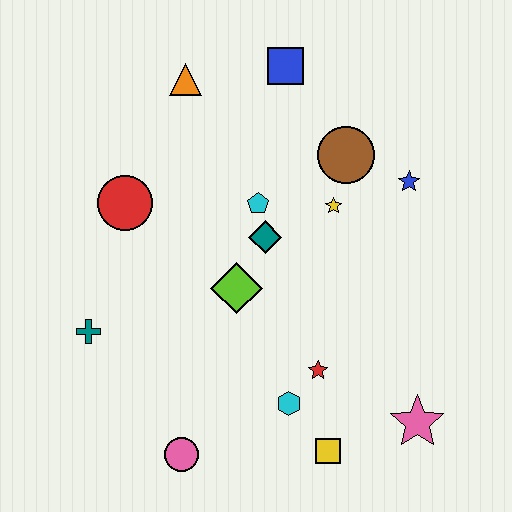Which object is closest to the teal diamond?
The cyan pentagon is closest to the teal diamond.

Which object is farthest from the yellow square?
The orange triangle is farthest from the yellow square.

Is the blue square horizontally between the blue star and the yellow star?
No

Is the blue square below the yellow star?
No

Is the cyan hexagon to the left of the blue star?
Yes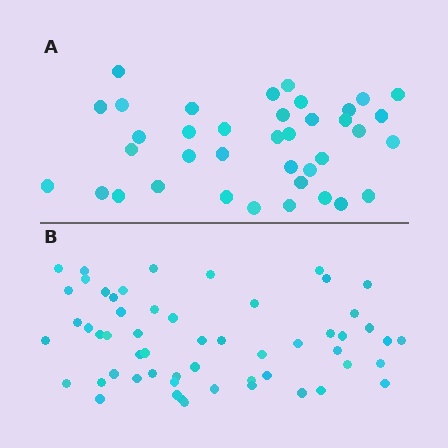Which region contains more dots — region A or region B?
Region B (the bottom region) has more dots.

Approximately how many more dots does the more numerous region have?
Region B has approximately 20 more dots than region A.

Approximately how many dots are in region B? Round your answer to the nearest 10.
About 60 dots. (The exact count is 56, which rounds to 60.)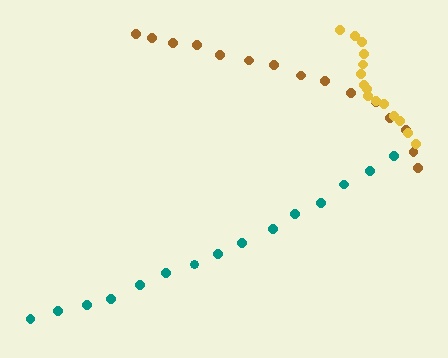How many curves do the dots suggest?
There are 3 distinct paths.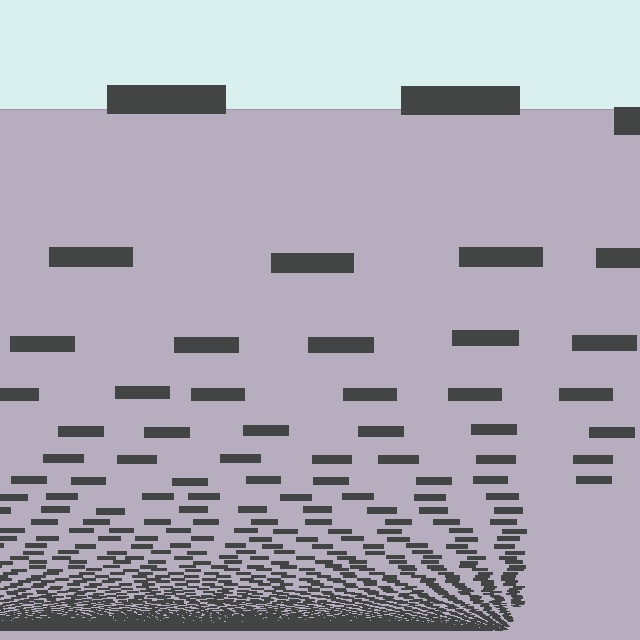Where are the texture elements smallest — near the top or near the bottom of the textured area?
Near the bottom.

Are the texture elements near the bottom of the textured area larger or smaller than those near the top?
Smaller. The gradient is inverted — elements near the bottom are smaller and denser.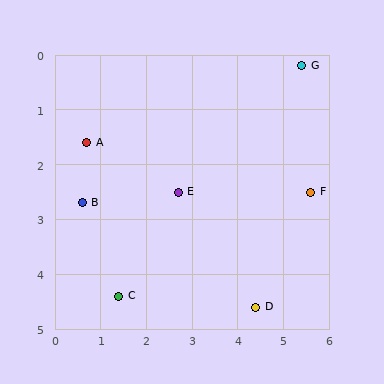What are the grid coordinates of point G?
Point G is at approximately (5.4, 0.2).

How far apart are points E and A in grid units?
Points E and A are about 2.2 grid units apart.